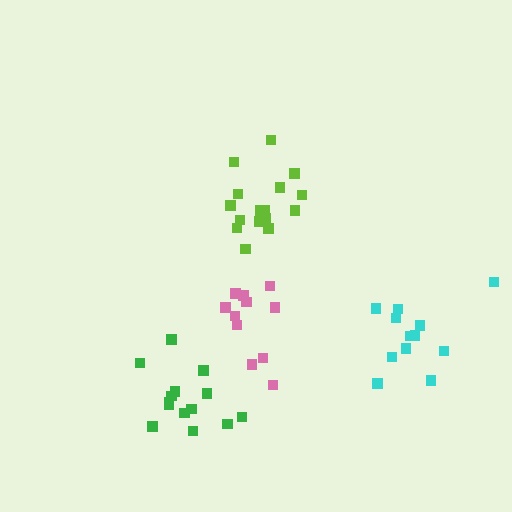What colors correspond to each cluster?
The clusters are colored: green, lime, cyan, pink.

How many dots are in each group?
Group 1: 14 dots, Group 2: 17 dots, Group 3: 12 dots, Group 4: 11 dots (54 total).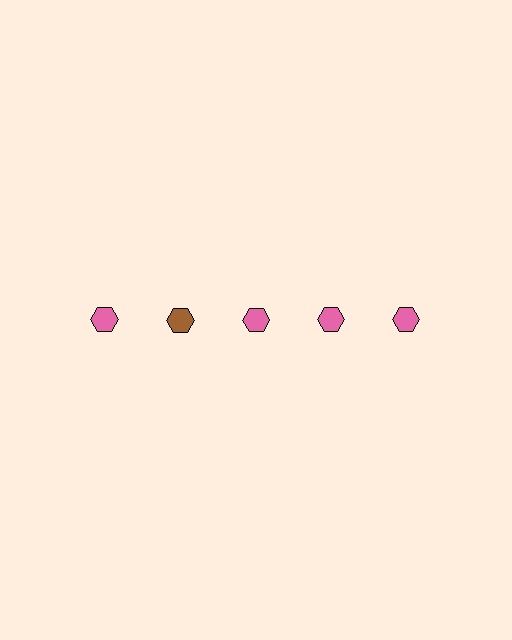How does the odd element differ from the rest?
It has a different color: brown instead of pink.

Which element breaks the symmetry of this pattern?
The brown hexagon in the top row, second from left column breaks the symmetry. All other shapes are pink hexagons.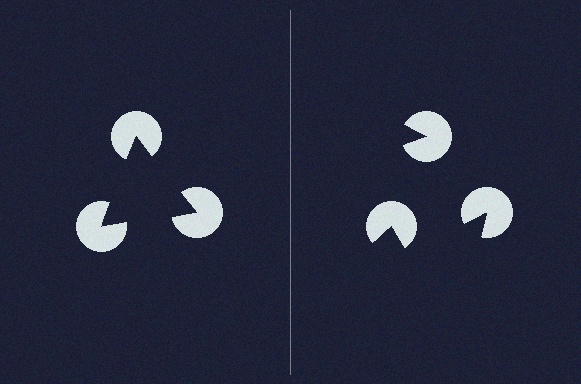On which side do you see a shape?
An illusory triangle appears on the left side. On the right side the wedge cuts are rotated, so no coherent shape forms.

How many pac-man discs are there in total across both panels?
6 — 3 on each side.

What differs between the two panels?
The pac-man discs are positioned identically on both sides; only the wedge orientations differ. On the left they align to a triangle; on the right they are misaligned.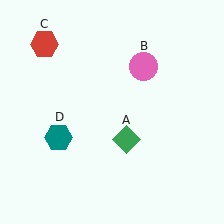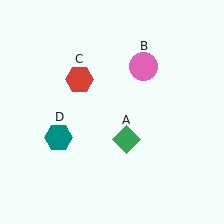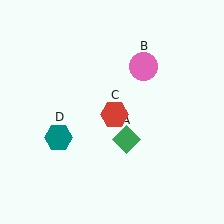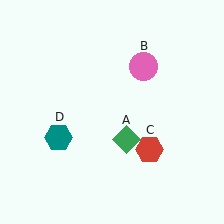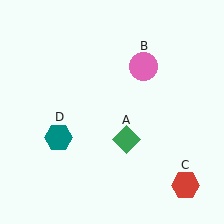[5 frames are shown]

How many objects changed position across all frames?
1 object changed position: red hexagon (object C).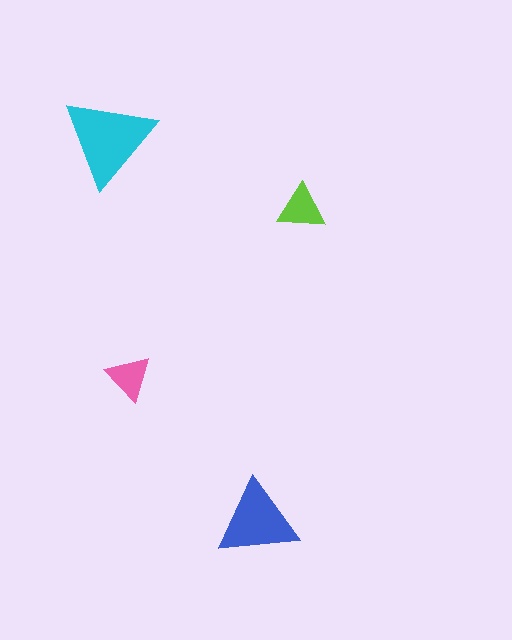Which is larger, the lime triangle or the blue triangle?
The blue one.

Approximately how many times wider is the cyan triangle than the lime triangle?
About 2 times wider.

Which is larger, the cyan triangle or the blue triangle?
The cyan one.